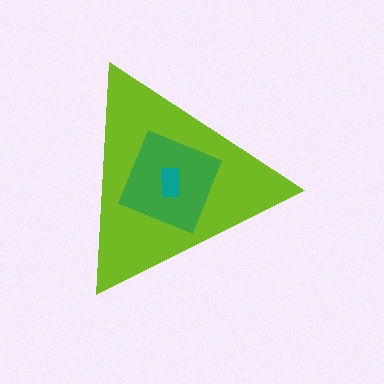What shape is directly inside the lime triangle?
The green diamond.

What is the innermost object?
The teal rectangle.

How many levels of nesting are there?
3.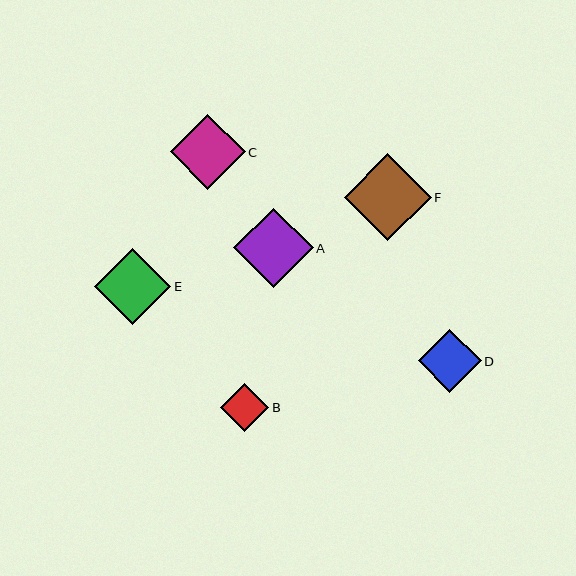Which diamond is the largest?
Diamond F is the largest with a size of approximately 87 pixels.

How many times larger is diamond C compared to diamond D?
Diamond C is approximately 1.2 times the size of diamond D.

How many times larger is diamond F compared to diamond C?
Diamond F is approximately 1.2 times the size of diamond C.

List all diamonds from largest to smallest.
From largest to smallest: F, A, E, C, D, B.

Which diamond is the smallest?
Diamond B is the smallest with a size of approximately 48 pixels.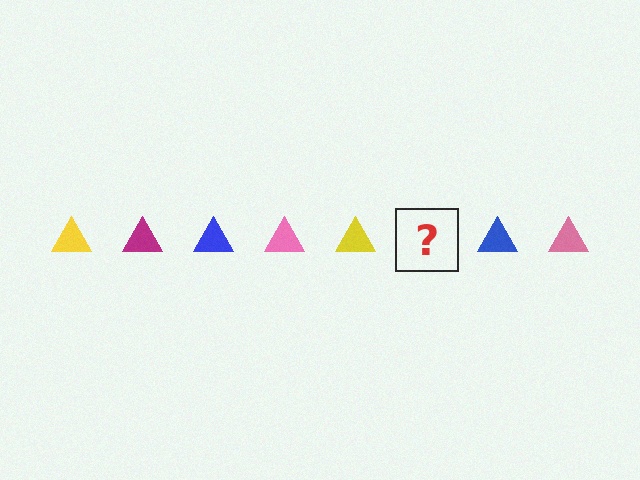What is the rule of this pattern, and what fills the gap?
The rule is that the pattern cycles through yellow, magenta, blue, pink triangles. The gap should be filled with a magenta triangle.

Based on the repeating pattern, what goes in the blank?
The blank should be a magenta triangle.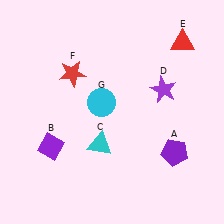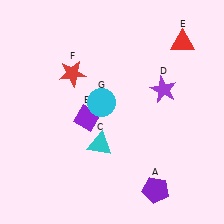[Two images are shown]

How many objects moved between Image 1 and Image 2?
2 objects moved between the two images.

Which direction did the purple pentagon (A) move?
The purple pentagon (A) moved down.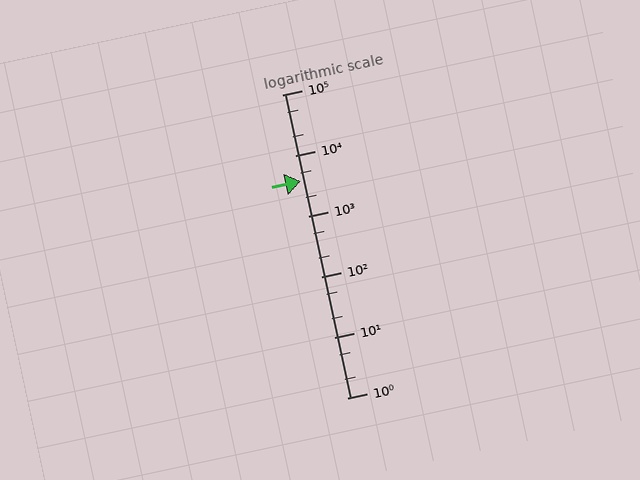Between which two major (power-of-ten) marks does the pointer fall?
The pointer is between 1000 and 10000.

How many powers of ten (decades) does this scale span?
The scale spans 5 decades, from 1 to 100000.